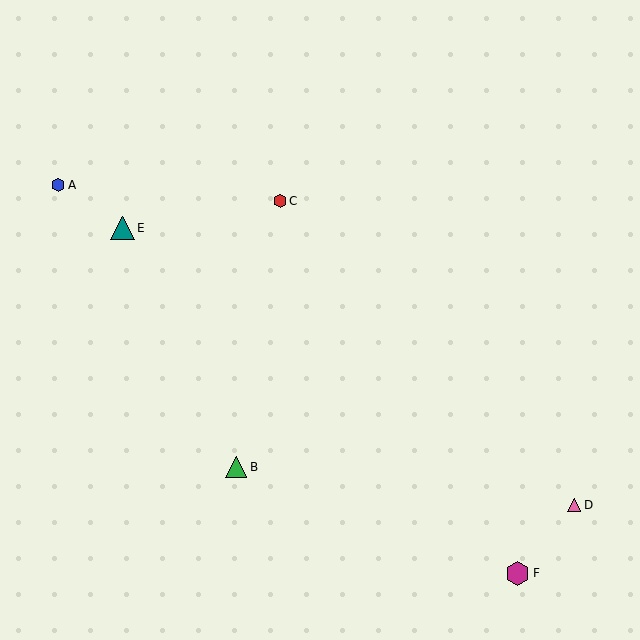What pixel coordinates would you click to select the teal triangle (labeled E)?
Click at (123, 228) to select the teal triangle E.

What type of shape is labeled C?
Shape C is a red hexagon.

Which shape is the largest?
The magenta hexagon (labeled F) is the largest.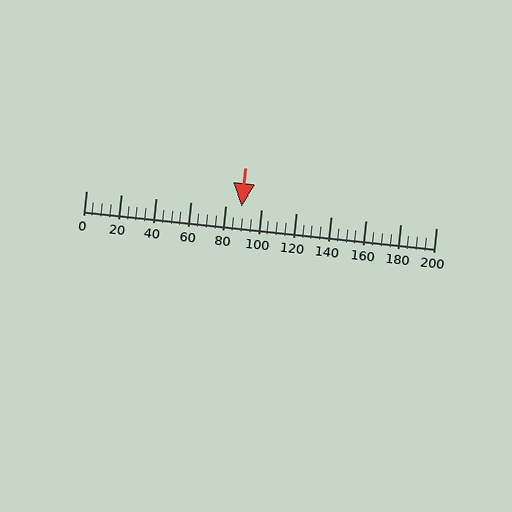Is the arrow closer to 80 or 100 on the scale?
The arrow is closer to 80.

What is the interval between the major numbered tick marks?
The major tick marks are spaced 20 units apart.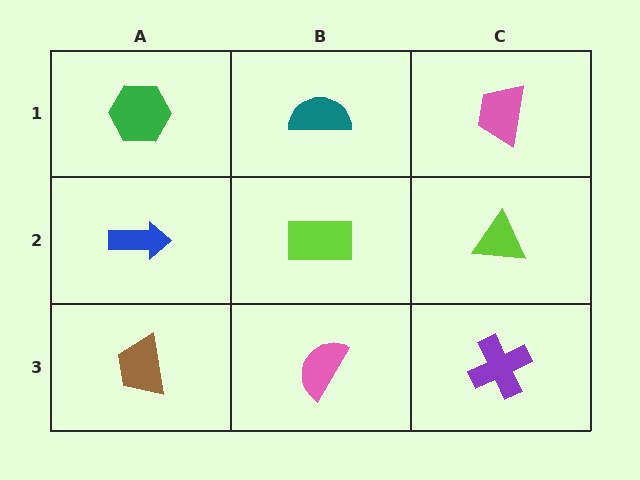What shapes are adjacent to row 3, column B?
A lime rectangle (row 2, column B), a brown trapezoid (row 3, column A), a purple cross (row 3, column C).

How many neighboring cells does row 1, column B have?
3.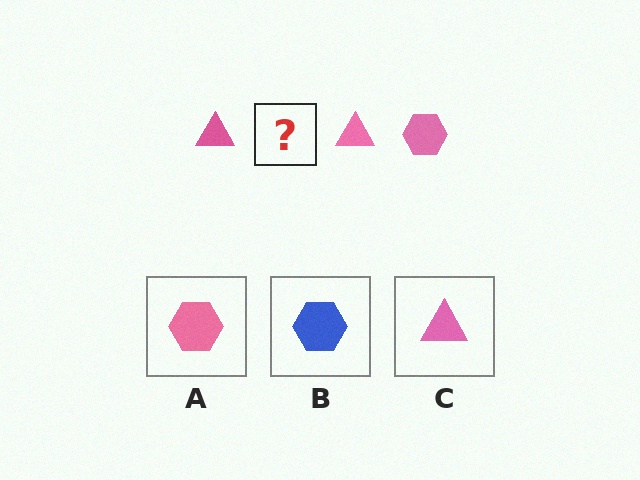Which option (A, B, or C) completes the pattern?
A.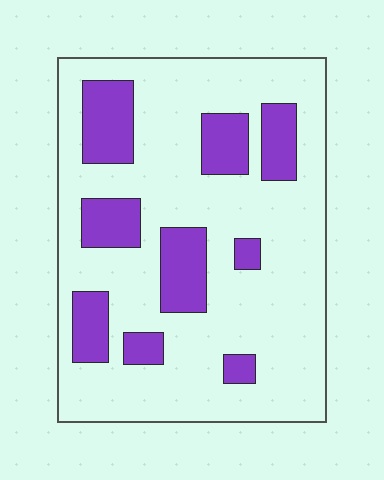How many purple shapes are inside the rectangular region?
9.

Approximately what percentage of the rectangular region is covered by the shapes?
Approximately 25%.